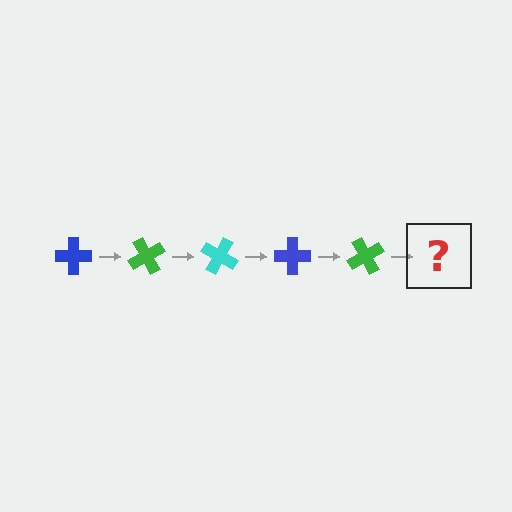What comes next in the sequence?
The next element should be a cyan cross, rotated 300 degrees from the start.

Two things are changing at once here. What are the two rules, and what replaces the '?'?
The two rules are that it rotates 60 degrees each step and the color cycles through blue, green, and cyan. The '?' should be a cyan cross, rotated 300 degrees from the start.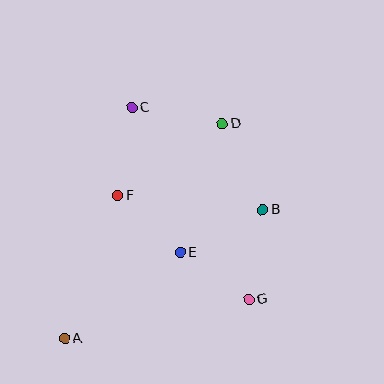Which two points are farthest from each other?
Points A and D are farthest from each other.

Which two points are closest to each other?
Points E and G are closest to each other.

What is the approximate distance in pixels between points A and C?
The distance between A and C is approximately 240 pixels.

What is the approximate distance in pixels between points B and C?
The distance between B and C is approximately 166 pixels.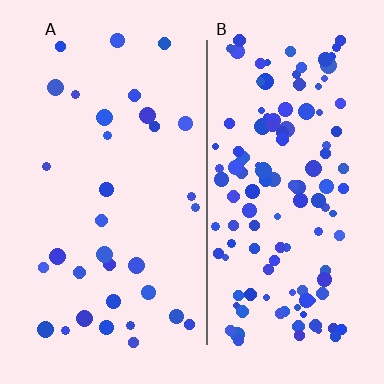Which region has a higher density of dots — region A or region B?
B (the right).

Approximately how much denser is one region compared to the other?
Approximately 3.8× — region B over region A.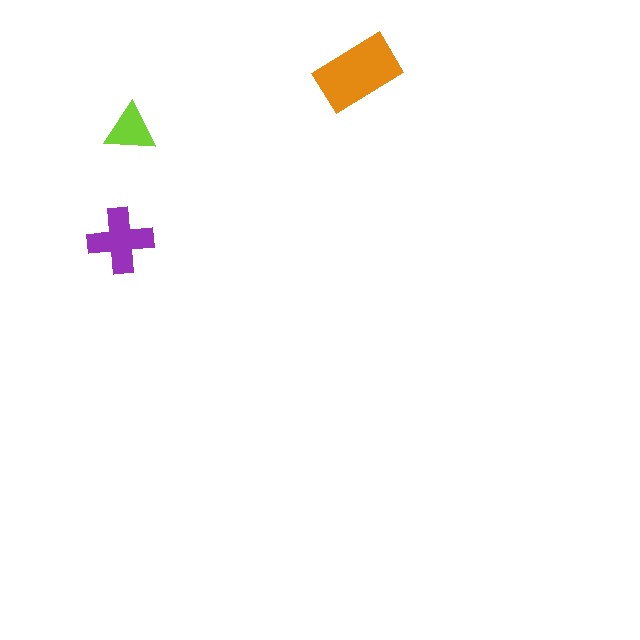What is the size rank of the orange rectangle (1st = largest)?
1st.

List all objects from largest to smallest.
The orange rectangle, the purple cross, the lime triangle.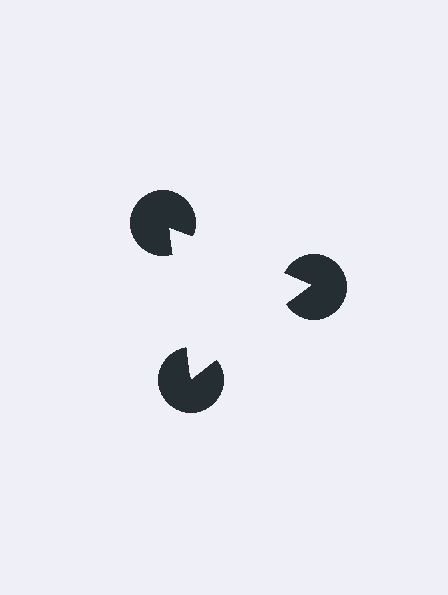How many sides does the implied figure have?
3 sides.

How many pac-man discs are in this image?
There are 3 — one at each vertex of the illusory triangle.